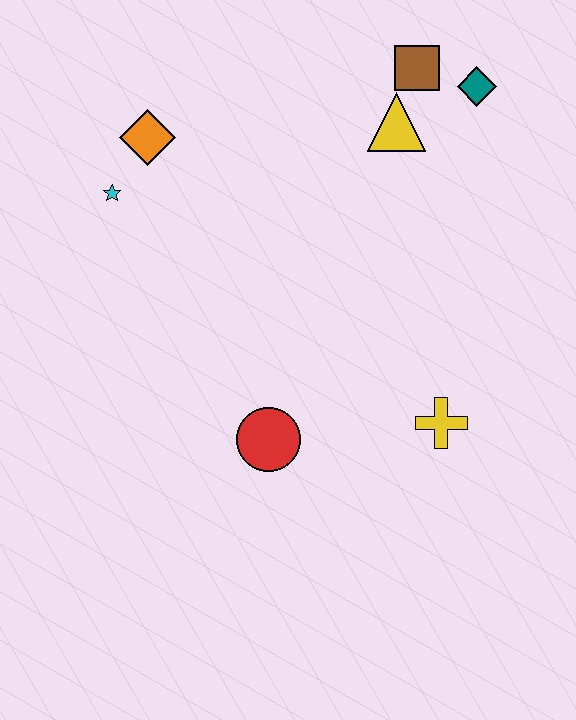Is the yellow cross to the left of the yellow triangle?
No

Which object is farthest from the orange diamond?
The yellow cross is farthest from the orange diamond.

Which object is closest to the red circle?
The yellow cross is closest to the red circle.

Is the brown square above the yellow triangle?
Yes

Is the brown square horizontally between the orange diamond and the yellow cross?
Yes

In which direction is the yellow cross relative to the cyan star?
The yellow cross is to the right of the cyan star.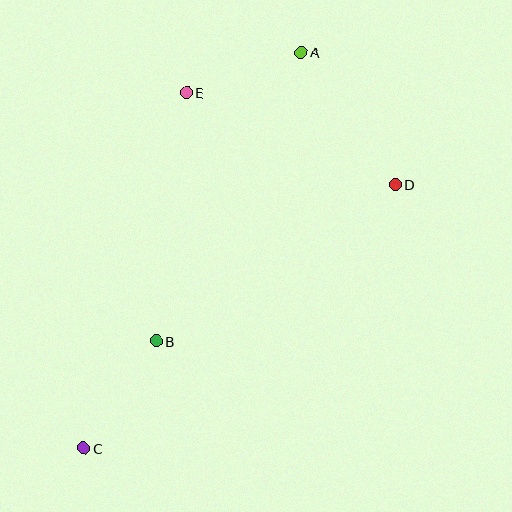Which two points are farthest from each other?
Points A and C are farthest from each other.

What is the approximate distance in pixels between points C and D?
The distance between C and D is approximately 408 pixels.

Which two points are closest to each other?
Points A and E are closest to each other.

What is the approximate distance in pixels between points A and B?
The distance between A and B is approximately 324 pixels.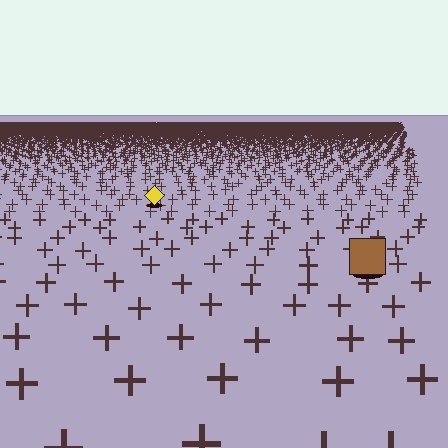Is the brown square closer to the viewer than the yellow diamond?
Yes. The brown square is closer — you can tell from the texture gradient: the ground texture is coarser near it.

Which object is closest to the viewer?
The brown square is closest. The texture marks near it are larger and more spread out.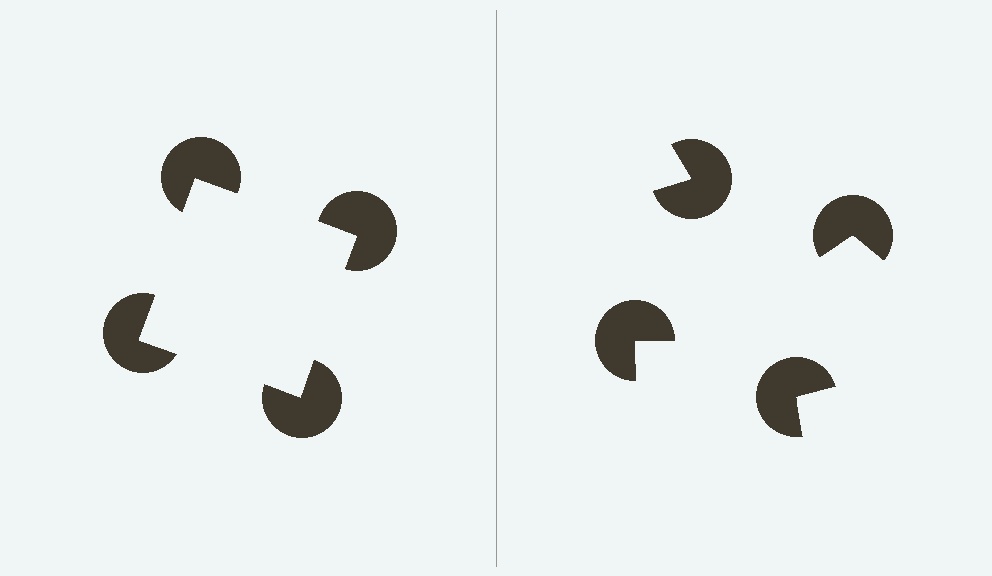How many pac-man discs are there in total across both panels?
8 — 4 on each side.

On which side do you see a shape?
An illusory square appears on the left side. On the right side the wedge cuts are rotated, so no coherent shape forms.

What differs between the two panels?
The pac-man discs are positioned identically on both sides; only the wedge orientations differ. On the left they align to a square; on the right they are misaligned.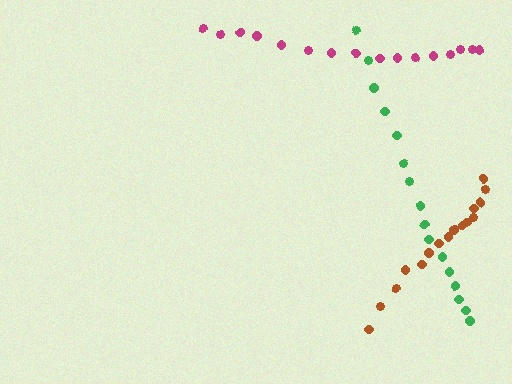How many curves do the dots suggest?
There are 3 distinct paths.